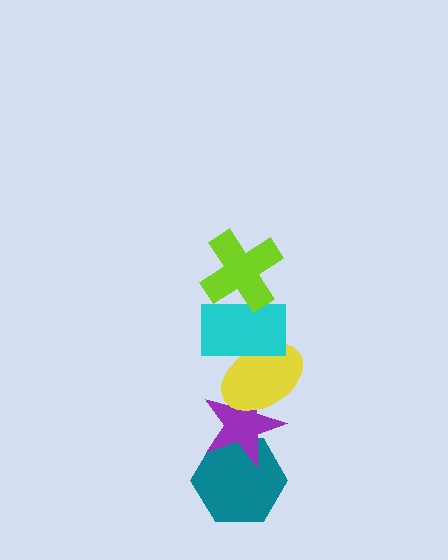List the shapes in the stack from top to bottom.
From top to bottom: the lime cross, the cyan rectangle, the yellow ellipse, the purple star, the teal hexagon.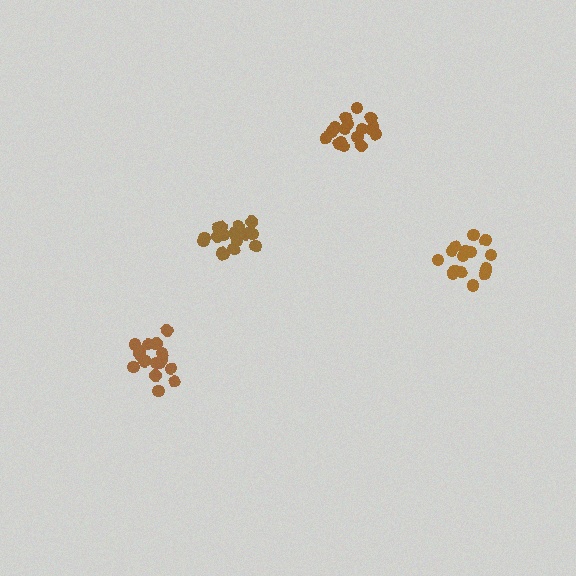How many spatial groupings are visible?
There are 4 spatial groupings.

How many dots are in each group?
Group 1: 19 dots, Group 2: 17 dots, Group 3: 15 dots, Group 4: 19 dots (70 total).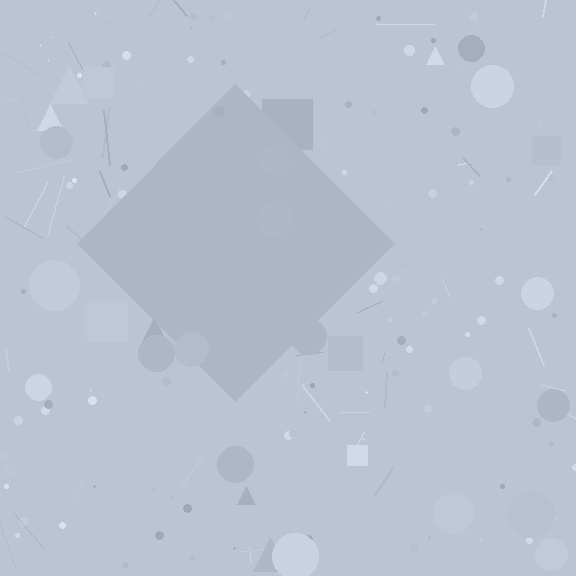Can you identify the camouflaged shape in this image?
The camouflaged shape is a diamond.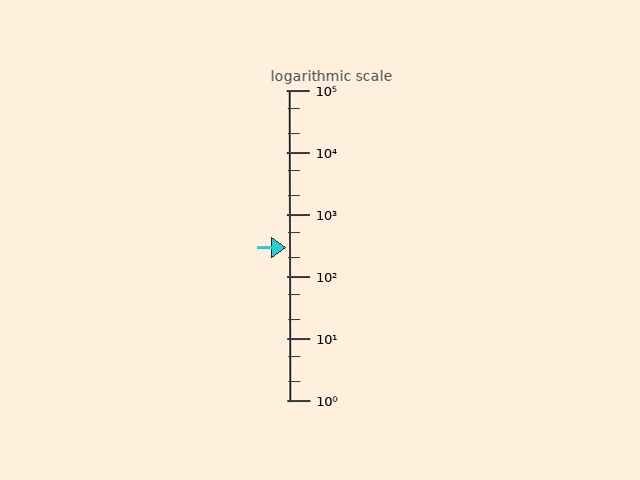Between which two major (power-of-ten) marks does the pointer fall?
The pointer is between 100 and 1000.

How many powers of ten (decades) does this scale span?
The scale spans 5 decades, from 1 to 100000.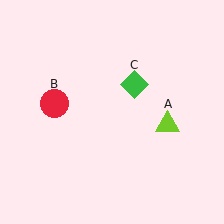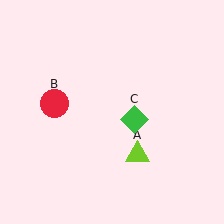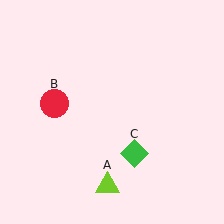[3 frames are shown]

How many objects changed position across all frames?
2 objects changed position: lime triangle (object A), green diamond (object C).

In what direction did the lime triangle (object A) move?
The lime triangle (object A) moved down and to the left.